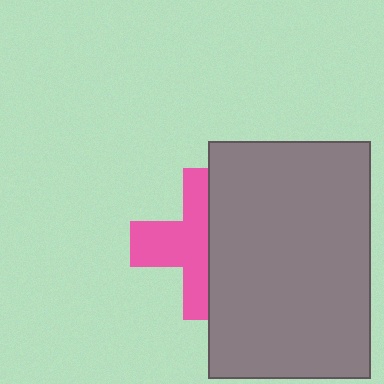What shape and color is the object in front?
The object in front is a gray rectangle.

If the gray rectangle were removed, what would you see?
You would see the complete pink cross.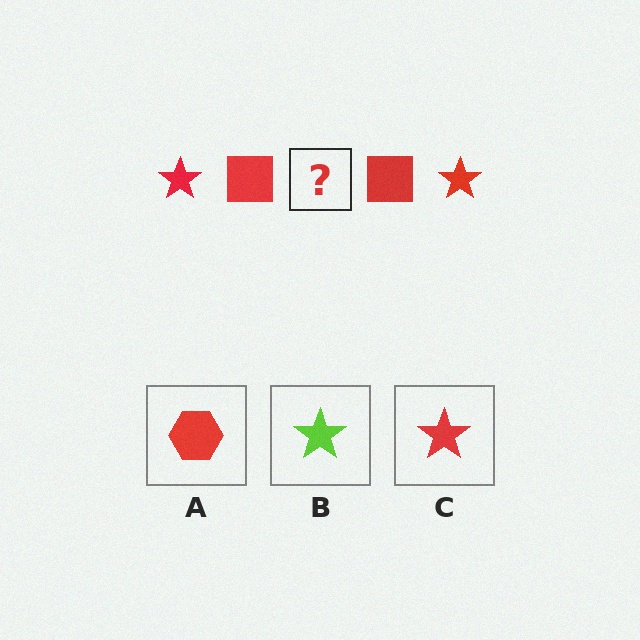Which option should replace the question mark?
Option C.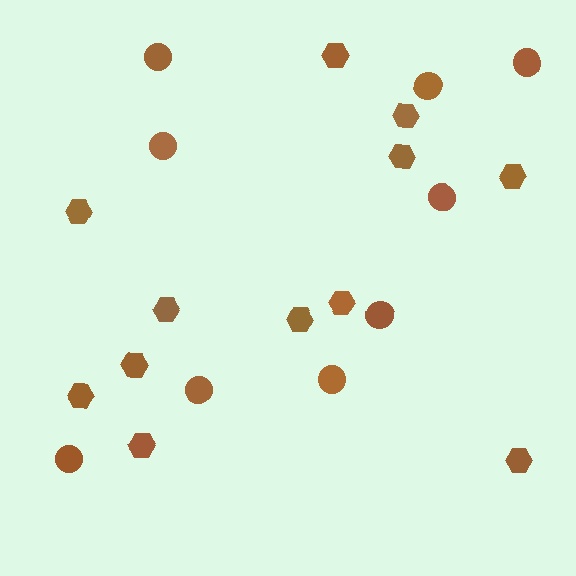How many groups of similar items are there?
There are 2 groups: one group of circles (9) and one group of hexagons (12).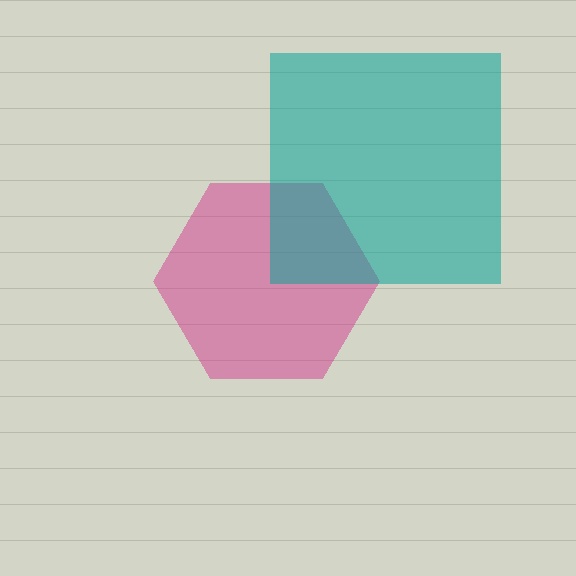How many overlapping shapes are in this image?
There are 2 overlapping shapes in the image.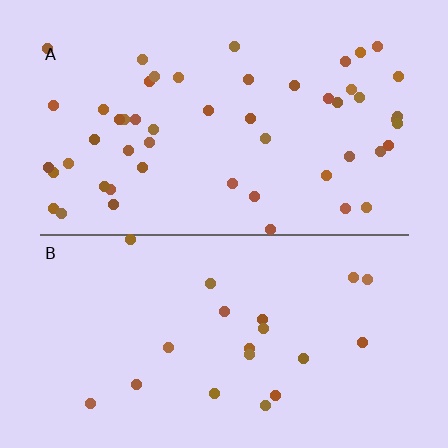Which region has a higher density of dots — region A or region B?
A (the top).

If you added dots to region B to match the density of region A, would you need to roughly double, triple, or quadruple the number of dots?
Approximately triple.